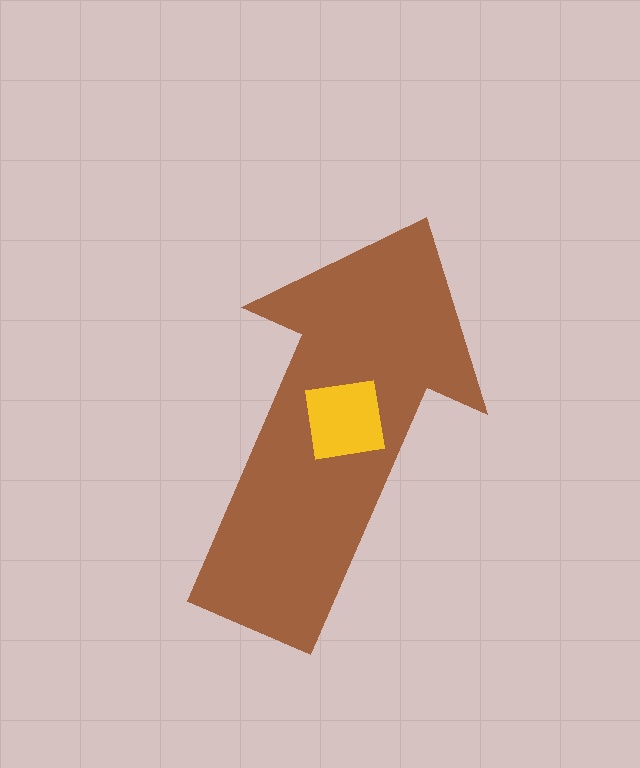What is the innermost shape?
The yellow square.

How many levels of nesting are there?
2.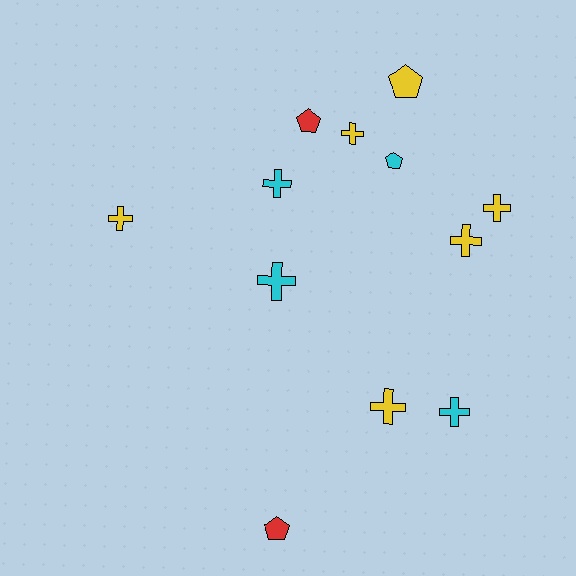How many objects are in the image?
There are 12 objects.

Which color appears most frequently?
Yellow, with 6 objects.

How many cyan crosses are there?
There are 3 cyan crosses.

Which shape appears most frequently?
Cross, with 8 objects.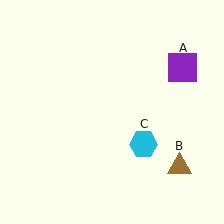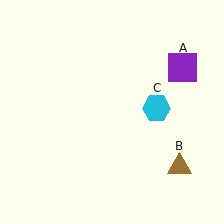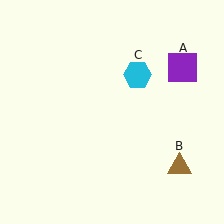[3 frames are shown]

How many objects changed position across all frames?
1 object changed position: cyan hexagon (object C).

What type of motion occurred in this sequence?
The cyan hexagon (object C) rotated counterclockwise around the center of the scene.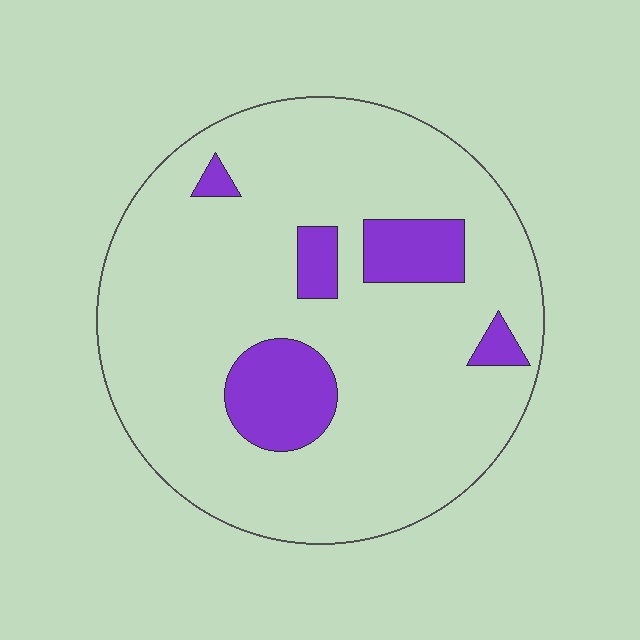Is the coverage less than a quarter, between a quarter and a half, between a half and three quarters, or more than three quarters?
Less than a quarter.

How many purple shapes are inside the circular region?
5.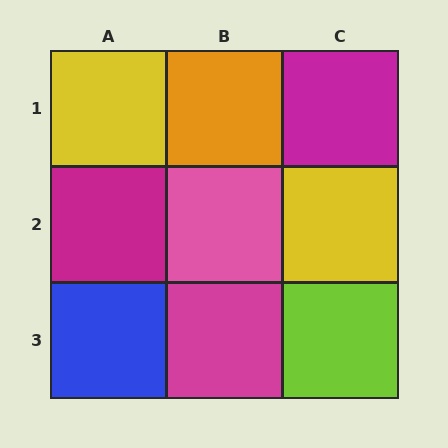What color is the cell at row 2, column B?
Pink.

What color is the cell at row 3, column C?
Lime.